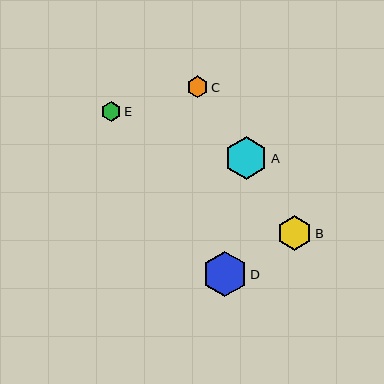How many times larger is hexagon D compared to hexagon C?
Hexagon D is approximately 2.1 times the size of hexagon C.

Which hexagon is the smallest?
Hexagon E is the smallest with a size of approximately 20 pixels.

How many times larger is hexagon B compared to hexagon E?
Hexagon B is approximately 1.7 times the size of hexagon E.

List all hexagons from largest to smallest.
From largest to smallest: D, A, B, C, E.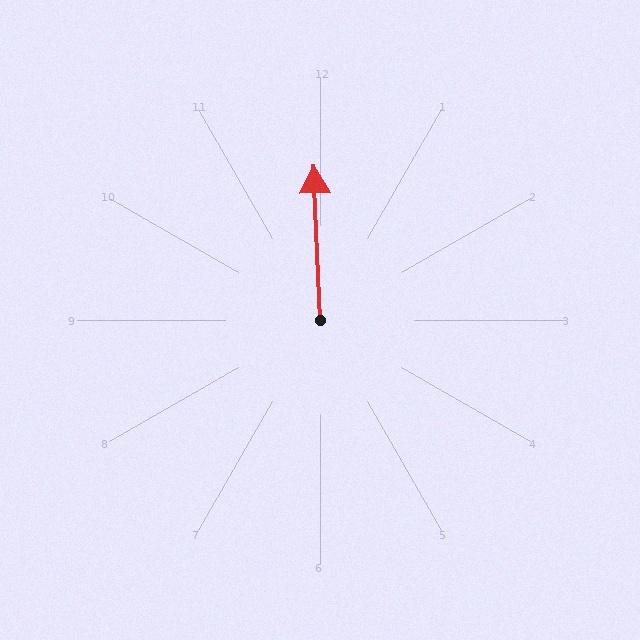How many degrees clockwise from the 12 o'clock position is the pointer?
Approximately 358 degrees.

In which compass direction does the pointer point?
North.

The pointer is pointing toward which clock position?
Roughly 12 o'clock.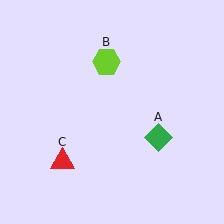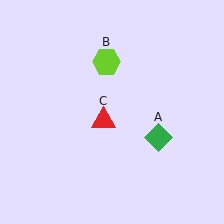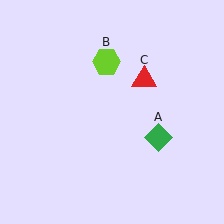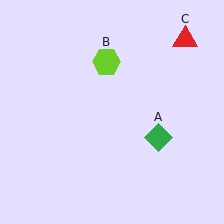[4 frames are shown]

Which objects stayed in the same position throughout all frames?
Green diamond (object A) and lime hexagon (object B) remained stationary.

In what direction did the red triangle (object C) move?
The red triangle (object C) moved up and to the right.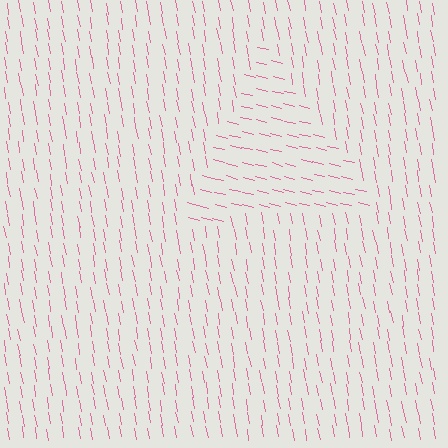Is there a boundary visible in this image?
Yes, there is a texture boundary formed by a change in line orientation.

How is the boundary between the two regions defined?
The boundary is defined purely by a change in line orientation (approximately 66 degrees difference). All lines are the same color and thickness.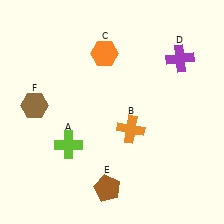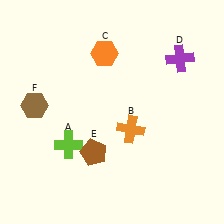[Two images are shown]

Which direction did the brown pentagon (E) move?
The brown pentagon (E) moved up.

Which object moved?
The brown pentagon (E) moved up.